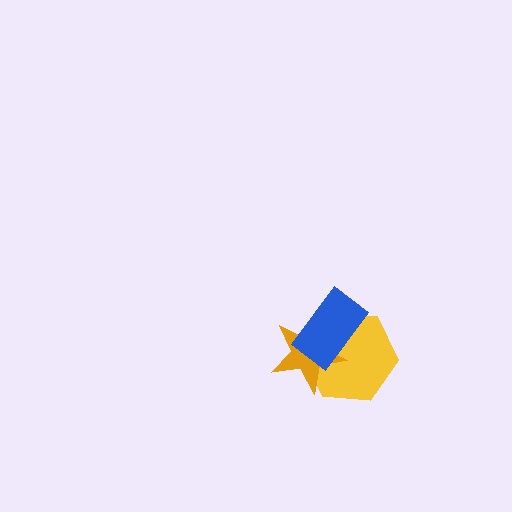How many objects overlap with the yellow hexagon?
2 objects overlap with the yellow hexagon.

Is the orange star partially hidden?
Yes, it is partially covered by another shape.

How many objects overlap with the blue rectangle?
2 objects overlap with the blue rectangle.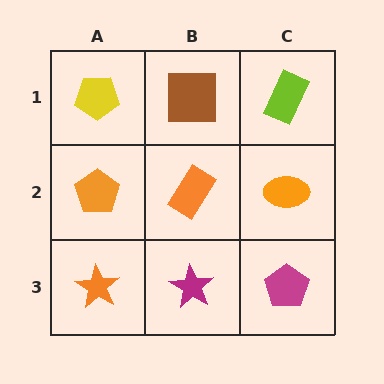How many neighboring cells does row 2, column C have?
3.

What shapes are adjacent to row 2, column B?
A brown square (row 1, column B), a magenta star (row 3, column B), an orange pentagon (row 2, column A), an orange ellipse (row 2, column C).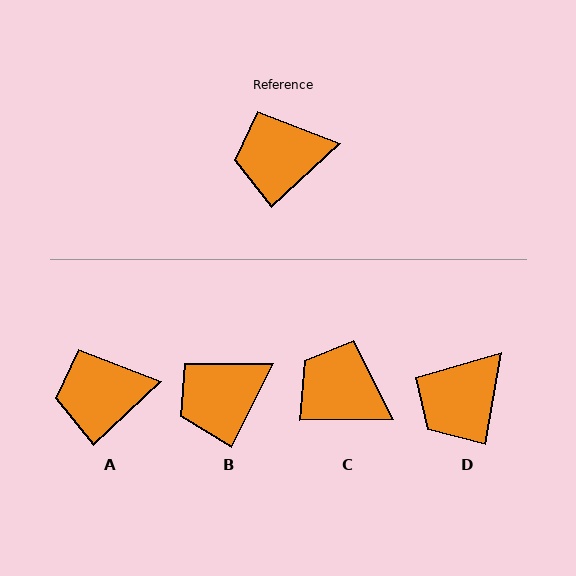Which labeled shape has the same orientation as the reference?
A.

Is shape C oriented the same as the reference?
No, it is off by about 42 degrees.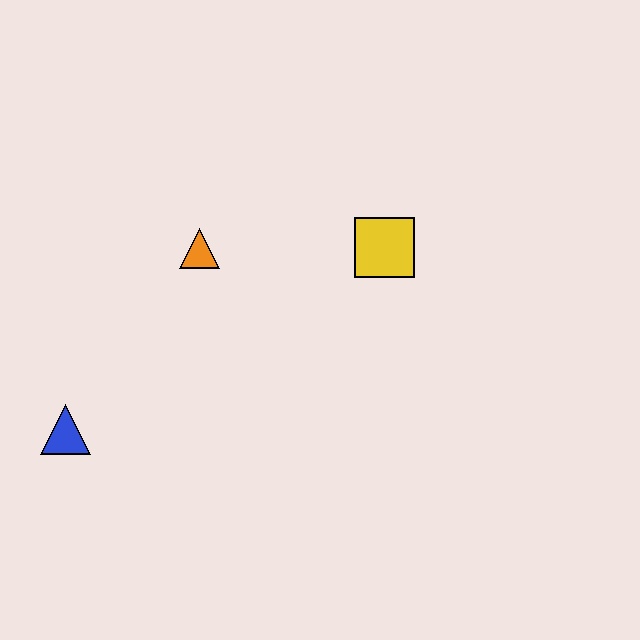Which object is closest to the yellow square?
The orange triangle is closest to the yellow square.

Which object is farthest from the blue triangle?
The yellow square is farthest from the blue triangle.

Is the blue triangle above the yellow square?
No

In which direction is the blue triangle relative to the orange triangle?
The blue triangle is below the orange triangle.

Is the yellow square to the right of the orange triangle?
Yes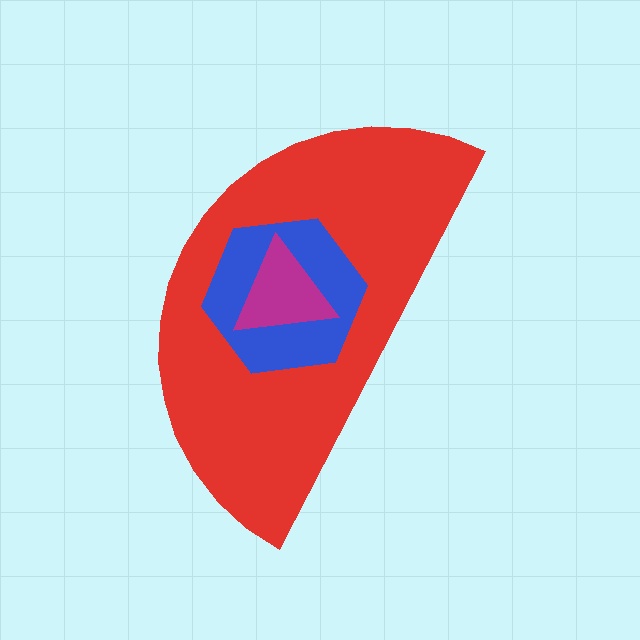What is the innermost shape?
The magenta triangle.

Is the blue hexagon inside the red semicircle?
Yes.